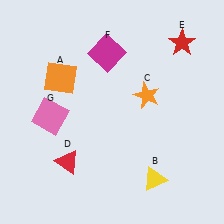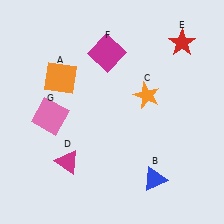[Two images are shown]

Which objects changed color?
B changed from yellow to blue. D changed from red to magenta.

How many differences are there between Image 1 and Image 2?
There are 2 differences between the two images.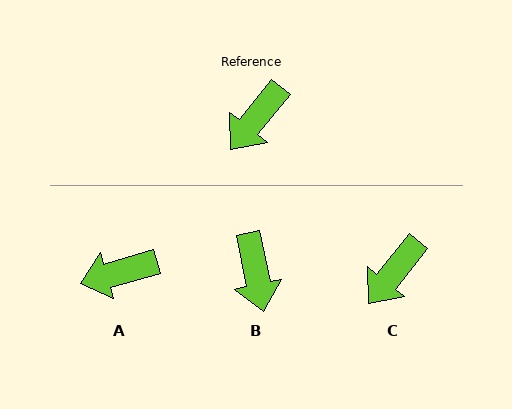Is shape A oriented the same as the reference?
No, it is off by about 35 degrees.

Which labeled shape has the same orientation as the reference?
C.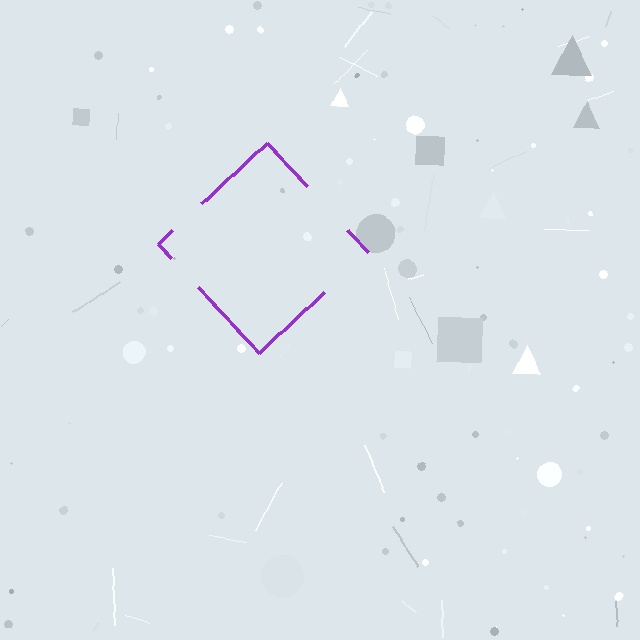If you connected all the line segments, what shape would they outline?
They would outline a diamond.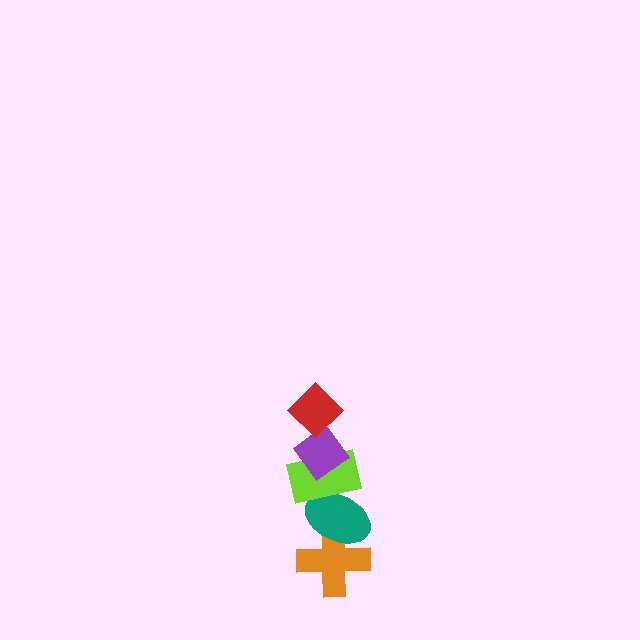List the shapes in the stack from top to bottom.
From top to bottom: the red diamond, the purple diamond, the lime rectangle, the teal ellipse, the orange cross.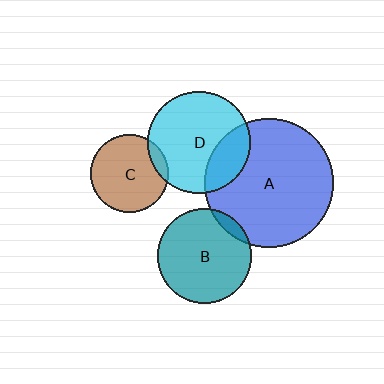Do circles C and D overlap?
Yes.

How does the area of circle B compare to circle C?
Approximately 1.4 times.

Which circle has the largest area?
Circle A (blue).